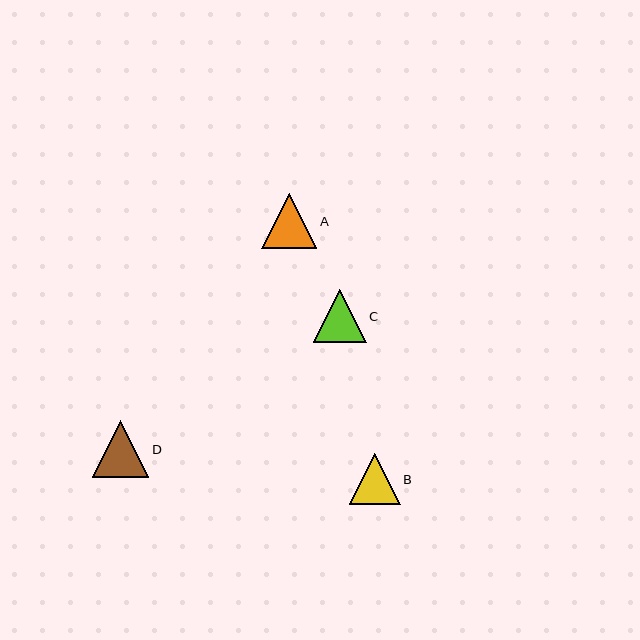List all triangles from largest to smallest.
From largest to smallest: D, A, C, B.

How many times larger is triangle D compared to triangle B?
Triangle D is approximately 1.1 times the size of triangle B.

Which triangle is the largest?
Triangle D is the largest with a size of approximately 57 pixels.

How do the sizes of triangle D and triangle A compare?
Triangle D and triangle A are approximately the same size.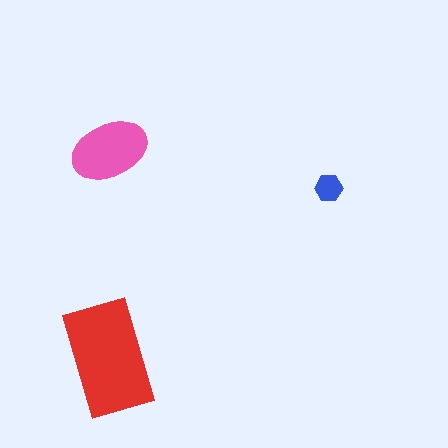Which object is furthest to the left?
The red rectangle is leftmost.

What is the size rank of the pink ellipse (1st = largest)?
2nd.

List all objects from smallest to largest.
The blue hexagon, the pink ellipse, the red rectangle.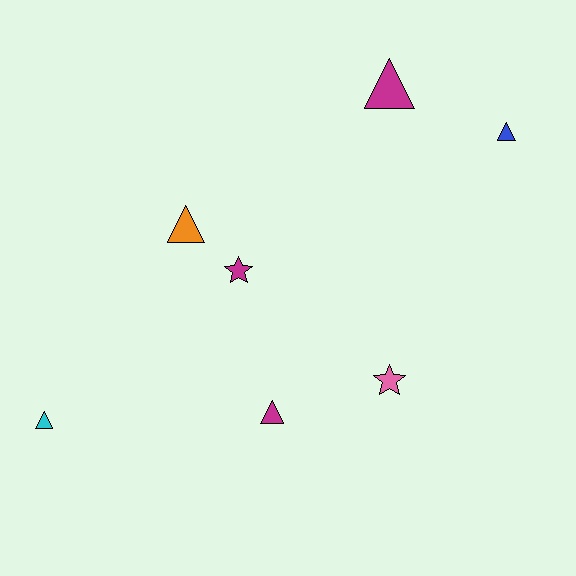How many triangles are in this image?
There are 5 triangles.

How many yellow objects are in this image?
There are no yellow objects.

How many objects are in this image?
There are 7 objects.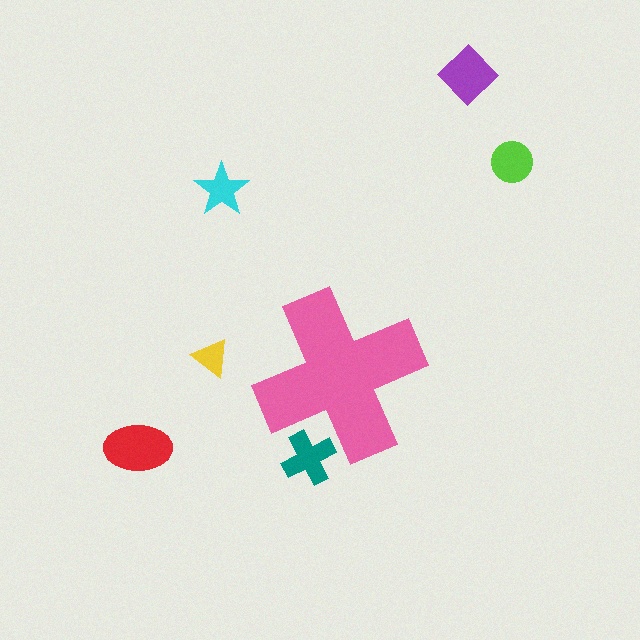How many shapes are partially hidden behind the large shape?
1 shape is partially hidden.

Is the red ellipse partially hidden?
No, the red ellipse is fully visible.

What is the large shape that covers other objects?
A pink cross.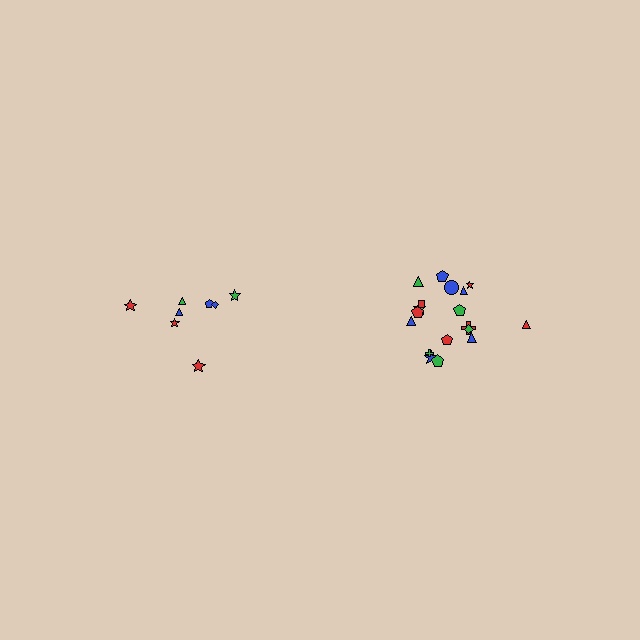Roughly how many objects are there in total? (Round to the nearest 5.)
Roughly 25 objects in total.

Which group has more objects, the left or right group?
The right group.